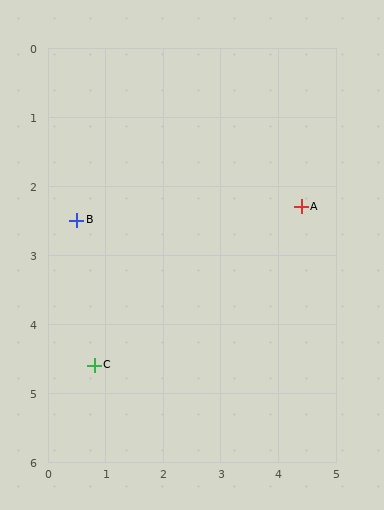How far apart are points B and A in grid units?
Points B and A are about 3.9 grid units apart.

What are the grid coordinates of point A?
Point A is at approximately (4.4, 2.3).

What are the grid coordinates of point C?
Point C is at approximately (0.8, 4.6).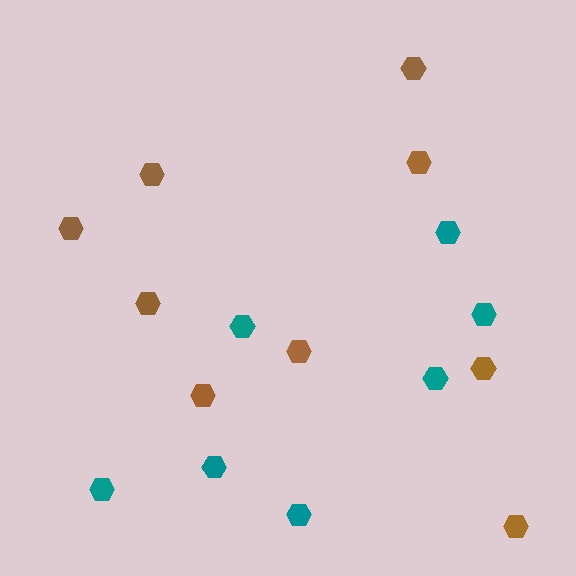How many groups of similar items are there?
There are 2 groups: one group of brown hexagons (9) and one group of teal hexagons (7).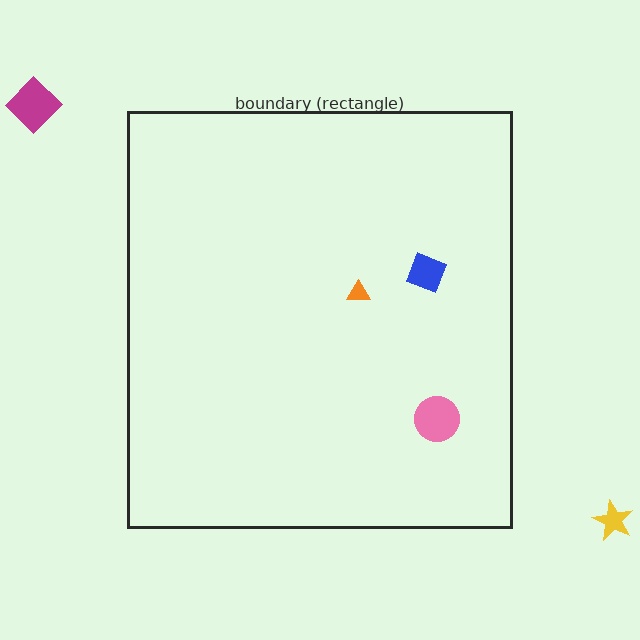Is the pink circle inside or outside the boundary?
Inside.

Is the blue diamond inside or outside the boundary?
Inside.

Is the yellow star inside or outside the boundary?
Outside.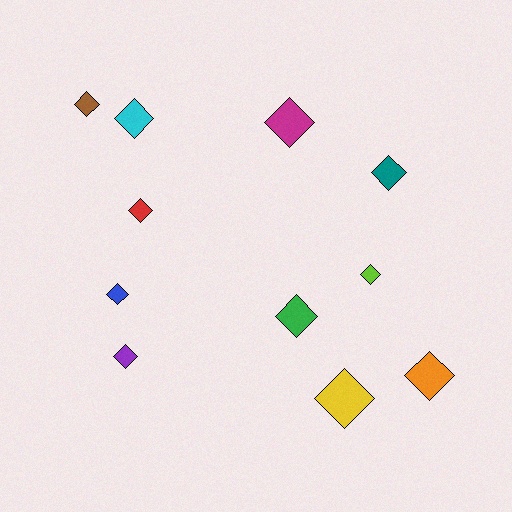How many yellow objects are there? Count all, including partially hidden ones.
There is 1 yellow object.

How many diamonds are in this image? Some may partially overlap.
There are 11 diamonds.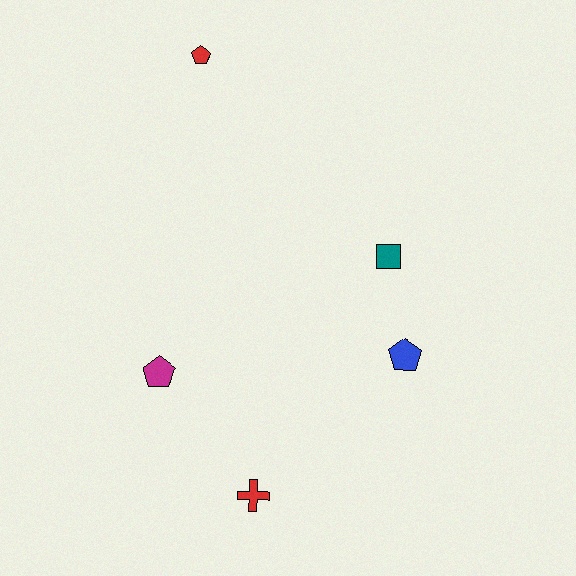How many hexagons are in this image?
There are no hexagons.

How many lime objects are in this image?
There are no lime objects.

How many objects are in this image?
There are 5 objects.